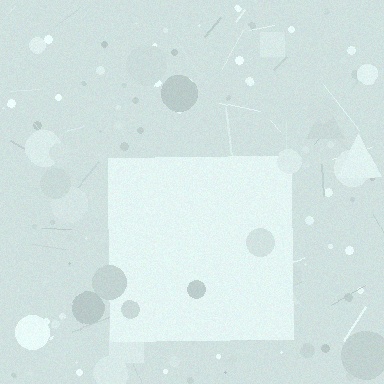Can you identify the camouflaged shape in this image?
The camouflaged shape is a square.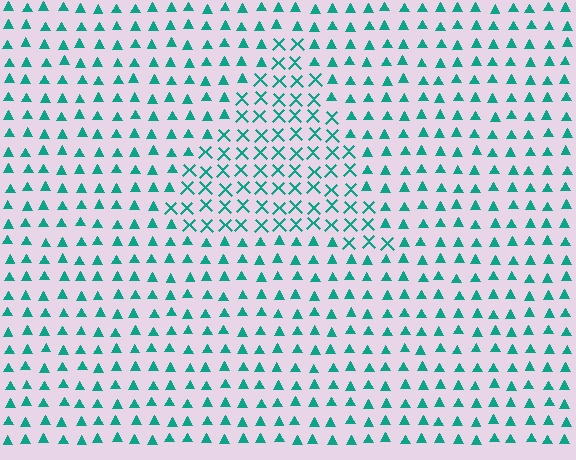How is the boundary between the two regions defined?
The boundary is defined by a change in element shape: X marks inside vs. triangles outside. All elements share the same color and spacing.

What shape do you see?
I see a triangle.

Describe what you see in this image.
The image is filled with small teal elements arranged in a uniform grid. A triangle-shaped region contains X marks, while the surrounding area contains triangles. The boundary is defined purely by the change in element shape.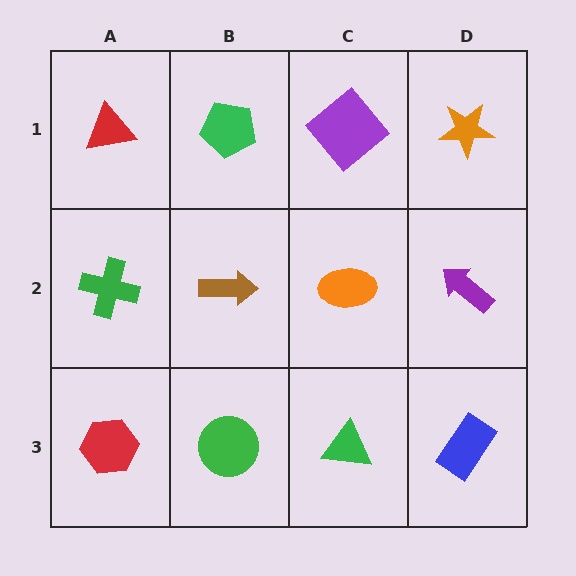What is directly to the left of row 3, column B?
A red hexagon.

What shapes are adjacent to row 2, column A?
A red triangle (row 1, column A), a red hexagon (row 3, column A), a brown arrow (row 2, column B).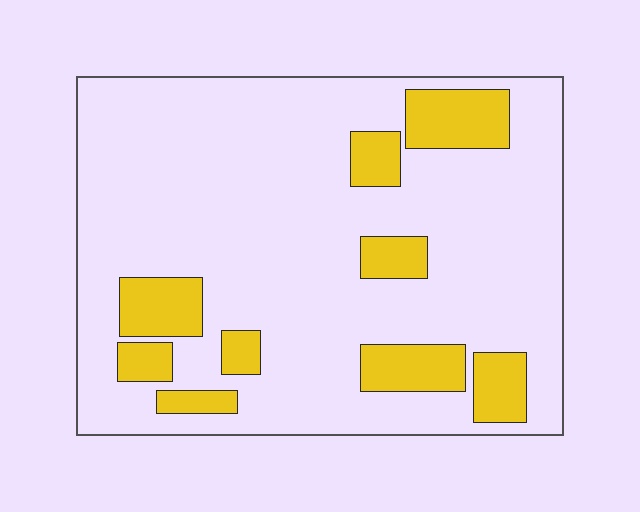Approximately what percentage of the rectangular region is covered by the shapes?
Approximately 20%.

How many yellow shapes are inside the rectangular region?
9.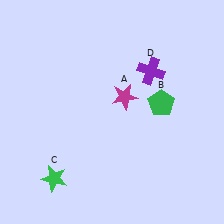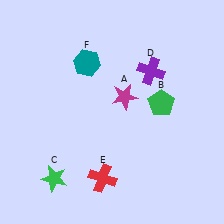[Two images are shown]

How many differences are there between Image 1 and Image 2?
There are 2 differences between the two images.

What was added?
A red cross (E), a teal hexagon (F) were added in Image 2.